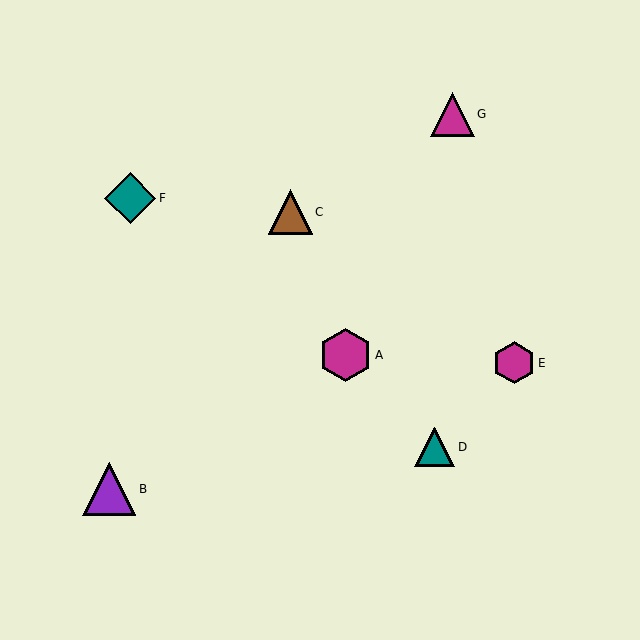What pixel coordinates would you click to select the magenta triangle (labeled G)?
Click at (452, 114) to select the magenta triangle G.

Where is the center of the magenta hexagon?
The center of the magenta hexagon is at (345, 355).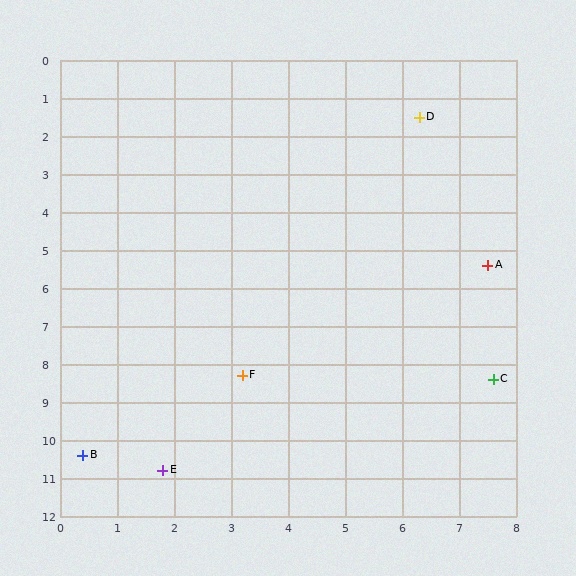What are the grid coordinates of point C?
Point C is at approximately (7.6, 8.4).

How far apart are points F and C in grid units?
Points F and C are about 4.4 grid units apart.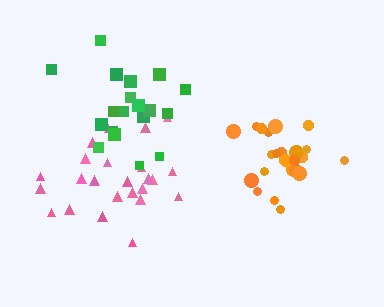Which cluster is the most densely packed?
Orange.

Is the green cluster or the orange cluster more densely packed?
Orange.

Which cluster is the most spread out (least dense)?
Pink.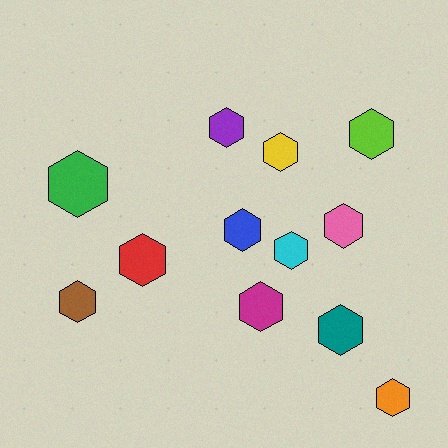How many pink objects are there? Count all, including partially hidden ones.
There is 1 pink object.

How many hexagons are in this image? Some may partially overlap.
There are 12 hexagons.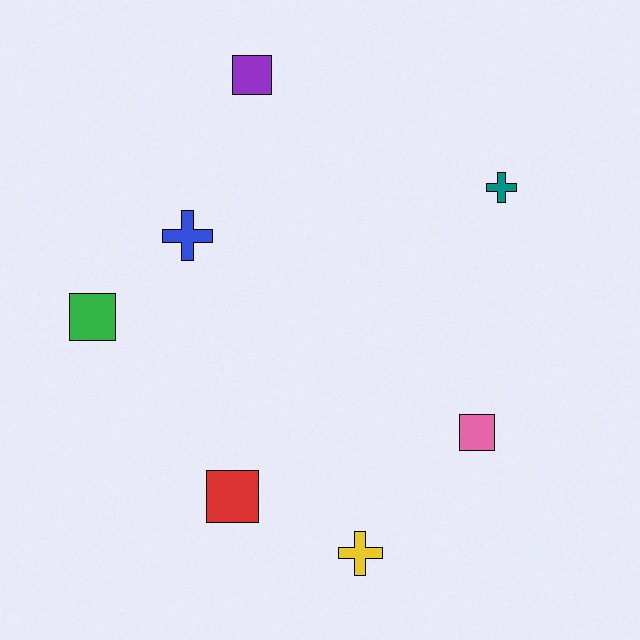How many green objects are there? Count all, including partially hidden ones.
There is 1 green object.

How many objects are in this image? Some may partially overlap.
There are 7 objects.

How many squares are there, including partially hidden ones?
There are 4 squares.